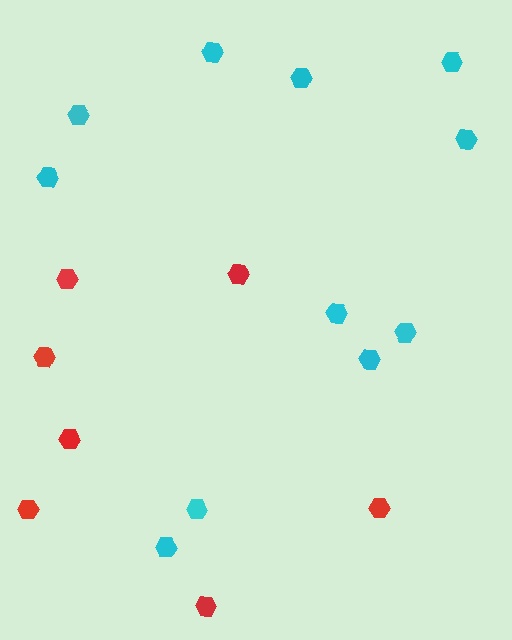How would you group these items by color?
There are 2 groups: one group of cyan hexagons (11) and one group of red hexagons (7).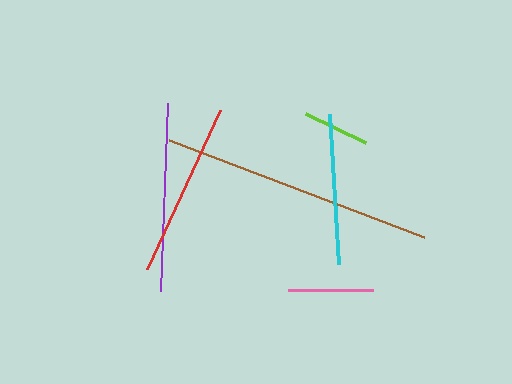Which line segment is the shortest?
The lime line is the shortest at approximately 66 pixels.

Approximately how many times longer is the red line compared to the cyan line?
The red line is approximately 1.2 times the length of the cyan line.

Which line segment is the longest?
The brown line is the longest at approximately 273 pixels.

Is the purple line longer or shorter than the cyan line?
The purple line is longer than the cyan line.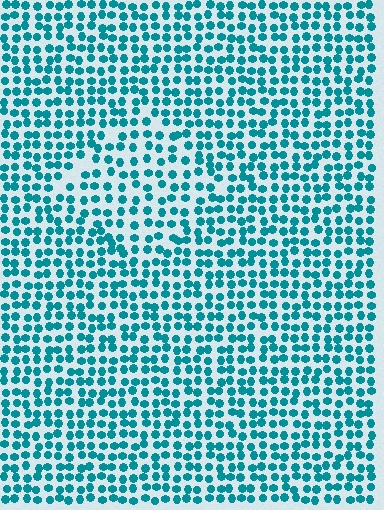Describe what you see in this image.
The image contains small teal elements arranged at two different densities. A diamond-shaped region is visible where the elements are less densely packed than the surrounding area.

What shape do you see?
I see a diamond.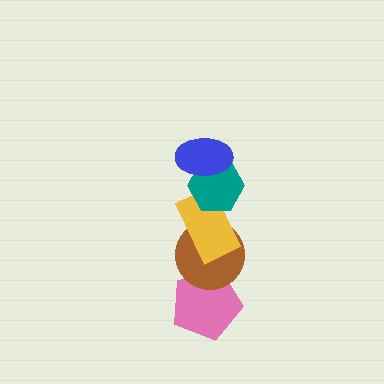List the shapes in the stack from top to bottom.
From top to bottom: the blue ellipse, the teal hexagon, the yellow rectangle, the brown circle, the pink pentagon.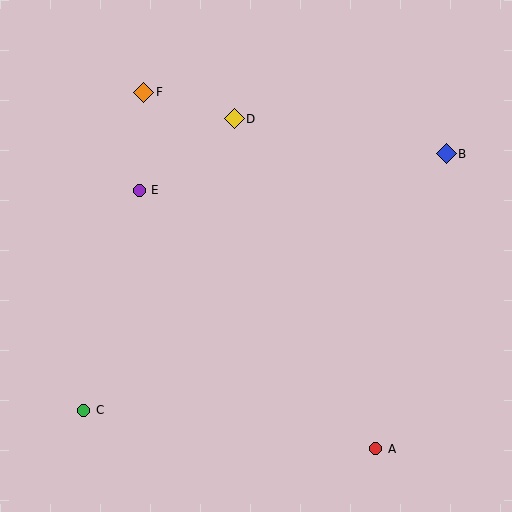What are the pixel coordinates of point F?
Point F is at (144, 92).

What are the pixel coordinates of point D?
Point D is at (234, 119).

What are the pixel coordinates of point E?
Point E is at (139, 190).